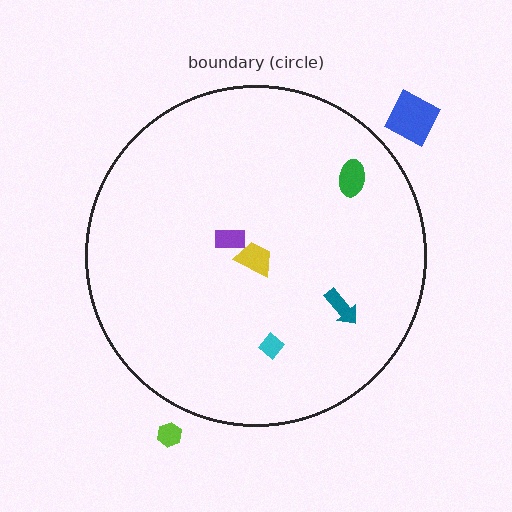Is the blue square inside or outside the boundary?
Outside.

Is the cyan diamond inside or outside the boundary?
Inside.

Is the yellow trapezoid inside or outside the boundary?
Inside.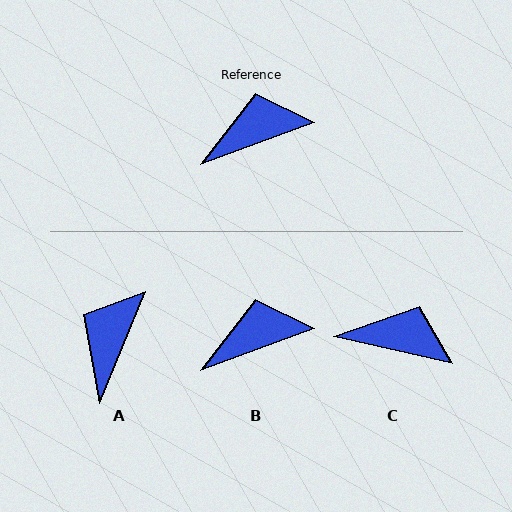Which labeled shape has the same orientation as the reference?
B.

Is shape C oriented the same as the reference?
No, it is off by about 33 degrees.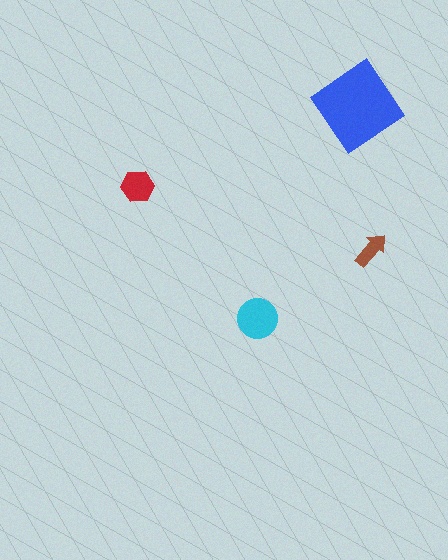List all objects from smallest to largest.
The brown arrow, the red hexagon, the cyan circle, the blue diamond.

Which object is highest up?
The blue diamond is topmost.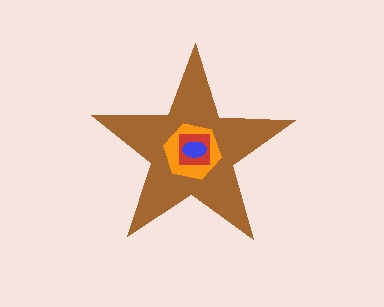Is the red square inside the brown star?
Yes.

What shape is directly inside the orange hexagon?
The red square.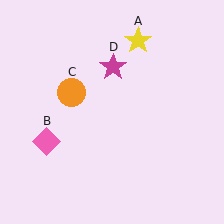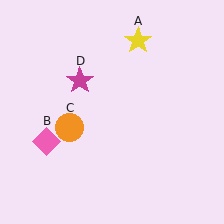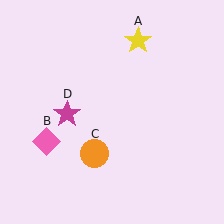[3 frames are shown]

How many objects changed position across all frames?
2 objects changed position: orange circle (object C), magenta star (object D).